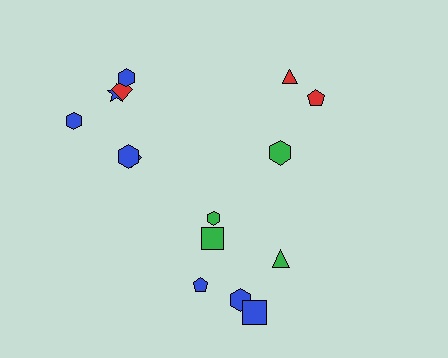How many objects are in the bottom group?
There are 6 objects.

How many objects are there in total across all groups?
There are 15 objects.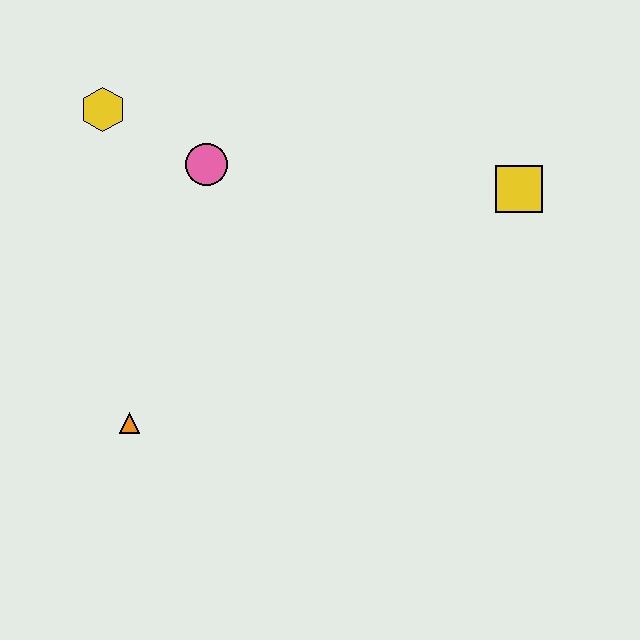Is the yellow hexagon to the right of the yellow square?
No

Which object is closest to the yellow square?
The pink circle is closest to the yellow square.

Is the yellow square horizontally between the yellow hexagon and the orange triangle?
No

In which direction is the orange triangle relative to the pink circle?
The orange triangle is below the pink circle.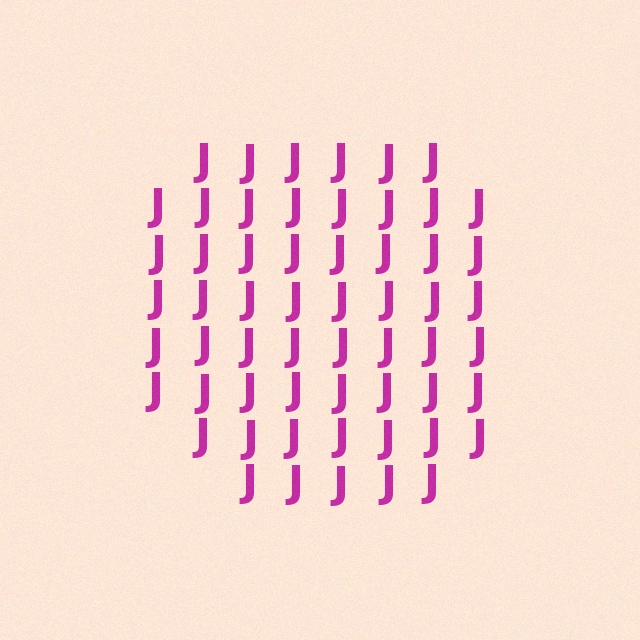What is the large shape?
The large shape is a circle.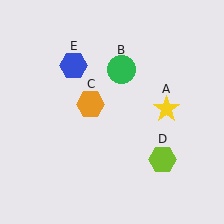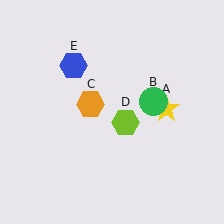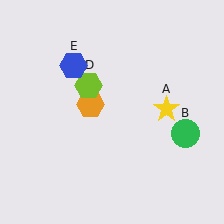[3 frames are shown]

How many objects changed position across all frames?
2 objects changed position: green circle (object B), lime hexagon (object D).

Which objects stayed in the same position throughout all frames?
Yellow star (object A) and orange hexagon (object C) and blue hexagon (object E) remained stationary.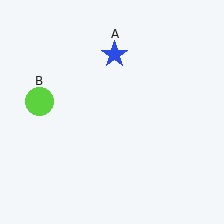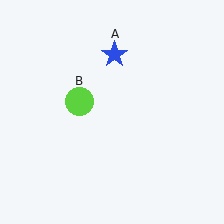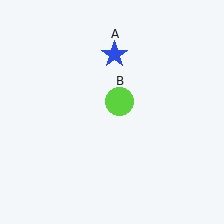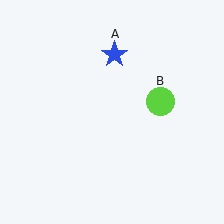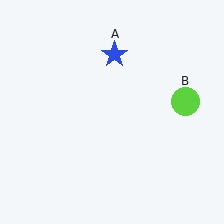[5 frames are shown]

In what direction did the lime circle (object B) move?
The lime circle (object B) moved right.